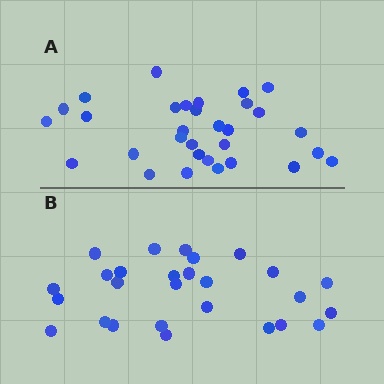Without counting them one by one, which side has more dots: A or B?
Region A (the top region) has more dots.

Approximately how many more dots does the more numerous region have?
Region A has about 4 more dots than region B.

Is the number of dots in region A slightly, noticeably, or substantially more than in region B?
Region A has only slightly more — the two regions are fairly close. The ratio is roughly 1.1 to 1.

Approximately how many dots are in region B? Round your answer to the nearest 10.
About 30 dots. (The exact count is 27, which rounds to 30.)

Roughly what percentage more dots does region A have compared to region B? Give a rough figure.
About 15% more.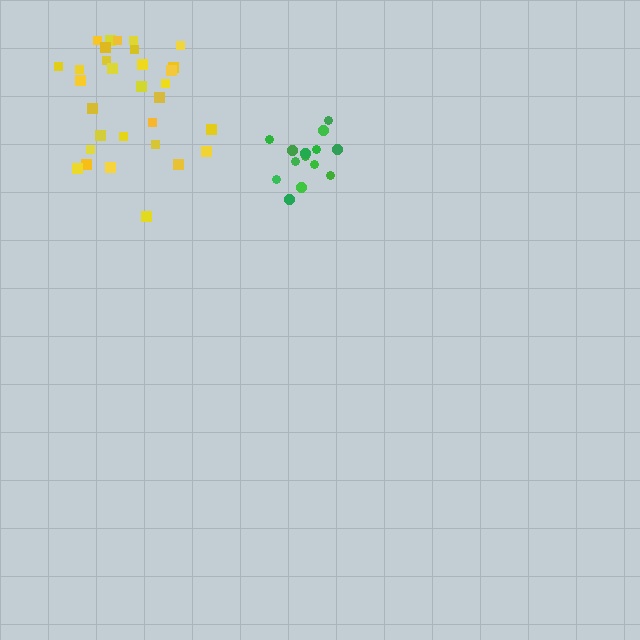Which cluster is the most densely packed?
Green.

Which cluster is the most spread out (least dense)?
Yellow.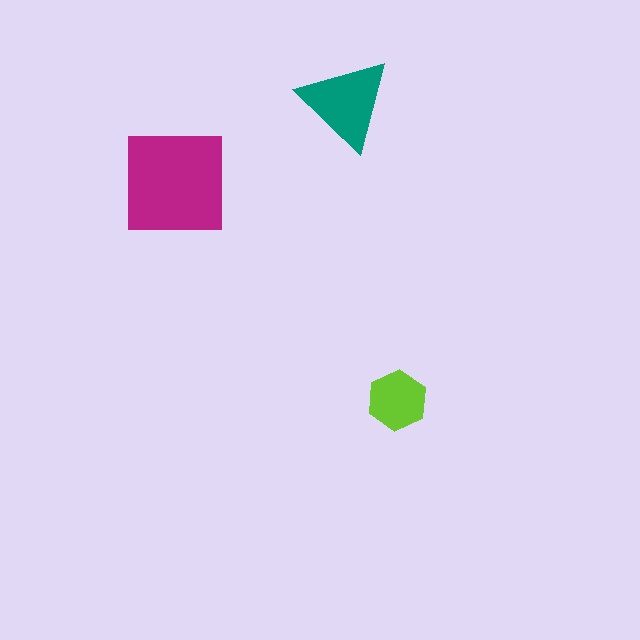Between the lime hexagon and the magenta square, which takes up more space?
The magenta square.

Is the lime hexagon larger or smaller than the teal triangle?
Smaller.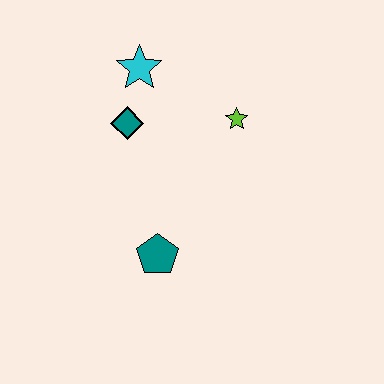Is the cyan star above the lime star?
Yes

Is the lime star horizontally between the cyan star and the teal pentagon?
No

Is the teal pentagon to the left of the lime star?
Yes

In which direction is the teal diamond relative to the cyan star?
The teal diamond is below the cyan star.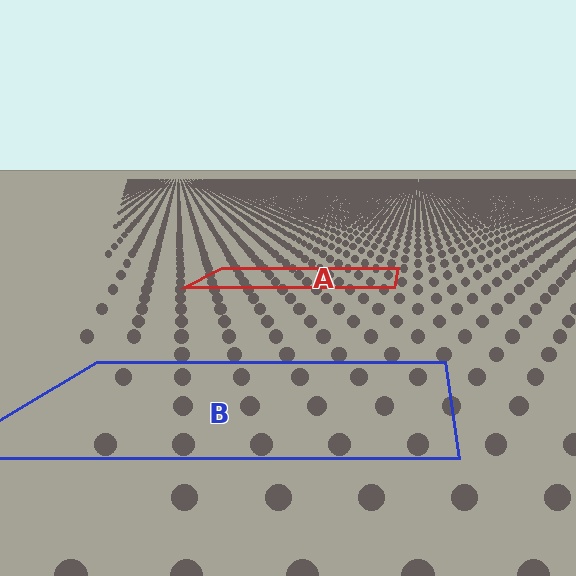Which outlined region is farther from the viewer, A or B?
Region A is farther from the viewer — the texture elements inside it appear smaller and more densely packed.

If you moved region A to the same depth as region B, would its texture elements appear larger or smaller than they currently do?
They would appear larger. At a closer depth, the same texture elements are projected at a bigger on-screen size.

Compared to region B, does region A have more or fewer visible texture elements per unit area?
Region A has more texture elements per unit area — they are packed more densely because it is farther away.